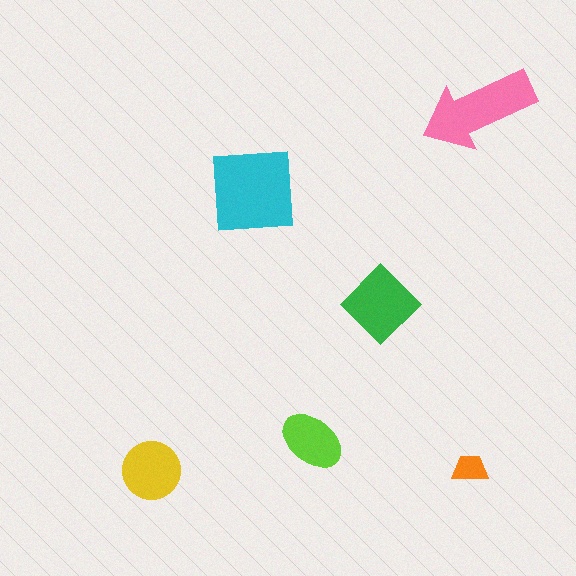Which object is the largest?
The cyan square.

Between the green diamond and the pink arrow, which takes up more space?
The pink arrow.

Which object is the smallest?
The orange trapezoid.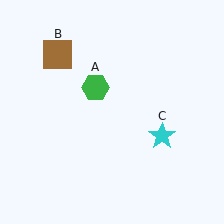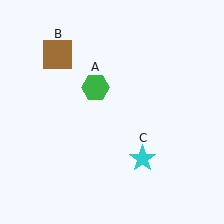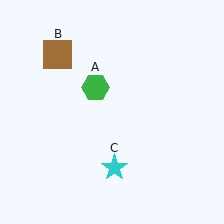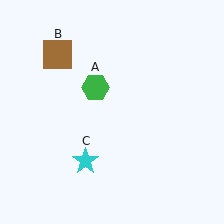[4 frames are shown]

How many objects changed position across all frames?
1 object changed position: cyan star (object C).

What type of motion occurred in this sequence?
The cyan star (object C) rotated clockwise around the center of the scene.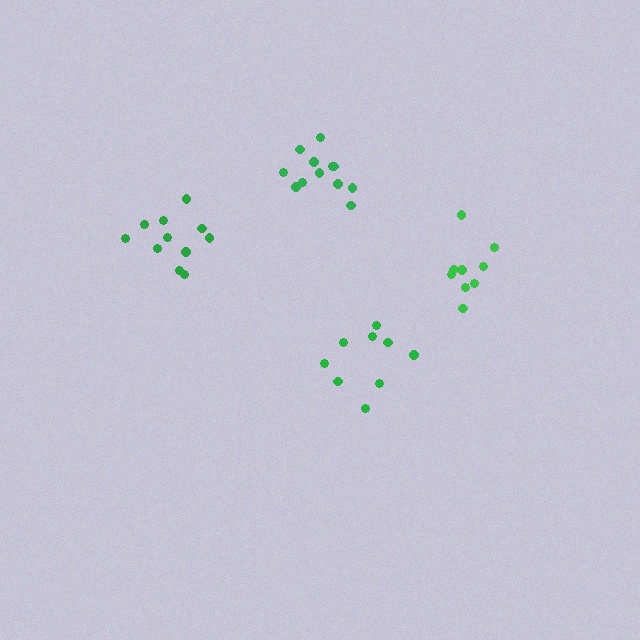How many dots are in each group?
Group 1: 11 dots, Group 2: 12 dots, Group 3: 9 dots, Group 4: 9 dots (41 total).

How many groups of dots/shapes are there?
There are 4 groups.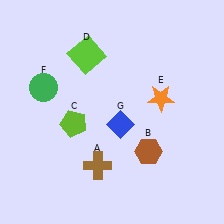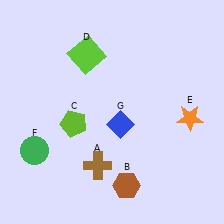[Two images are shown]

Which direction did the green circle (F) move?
The green circle (F) moved down.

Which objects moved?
The objects that moved are: the brown hexagon (B), the orange star (E), the green circle (F).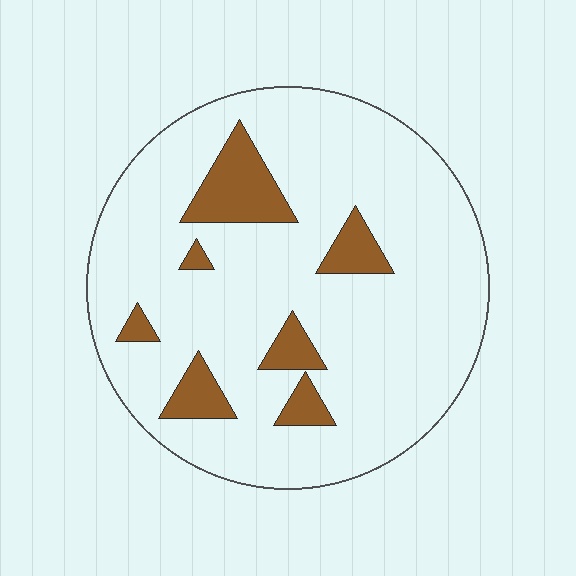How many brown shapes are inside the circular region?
7.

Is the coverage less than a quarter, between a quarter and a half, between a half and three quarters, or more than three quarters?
Less than a quarter.